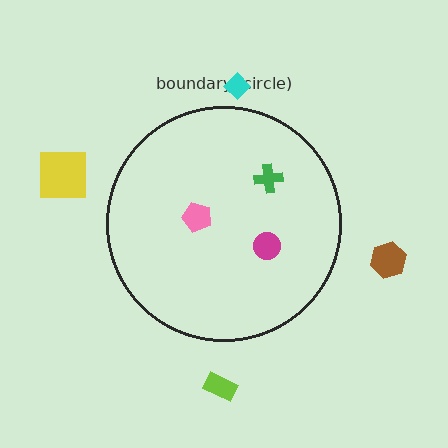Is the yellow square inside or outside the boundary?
Outside.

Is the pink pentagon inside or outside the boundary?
Inside.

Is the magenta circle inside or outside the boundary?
Inside.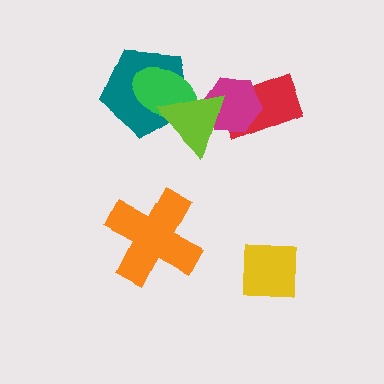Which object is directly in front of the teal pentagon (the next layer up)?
The green ellipse is directly in front of the teal pentagon.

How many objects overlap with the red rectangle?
2 objects overlap with the red rectangle.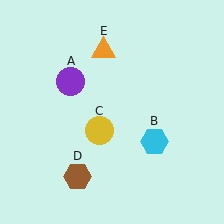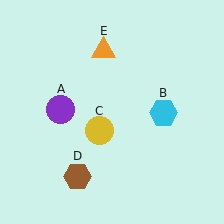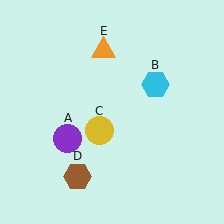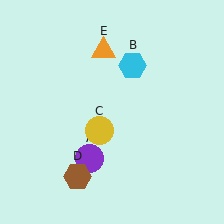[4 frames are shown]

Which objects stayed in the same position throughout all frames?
Yellow circle (object C) and brown hexagon (object D) and orange triangle (object E) remained stationary.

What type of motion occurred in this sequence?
The purple circle (object A), cyan hexagon (object B) rotated counterclockwise around the center of the scene.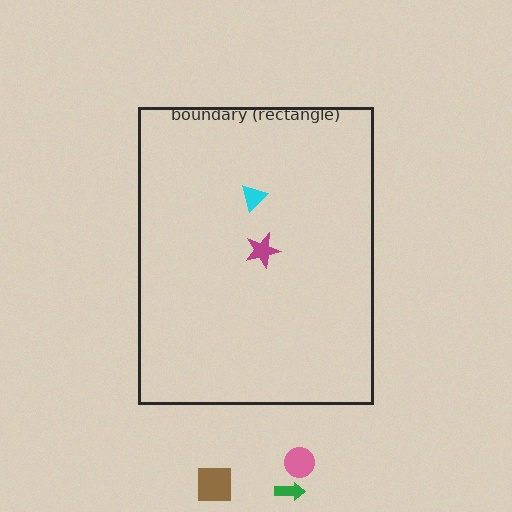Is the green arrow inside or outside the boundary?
Outside.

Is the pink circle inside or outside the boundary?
Outside.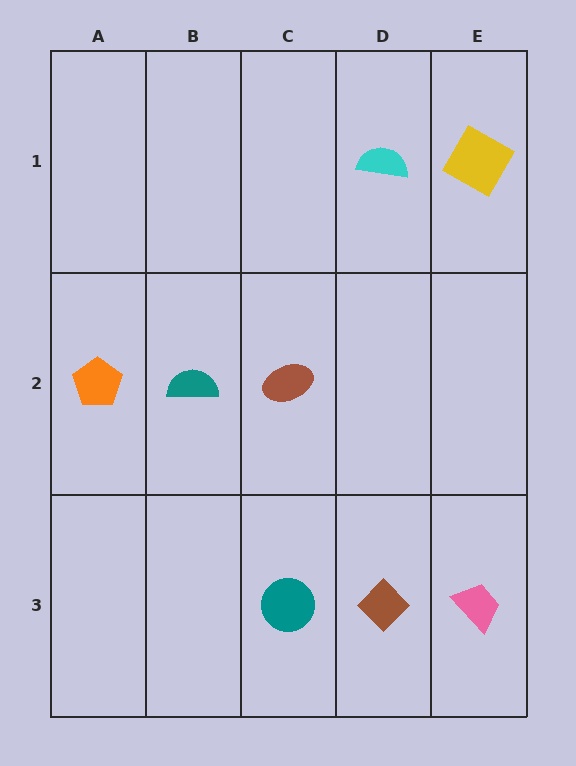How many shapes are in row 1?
2 shapes.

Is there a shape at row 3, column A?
No, that cell is empty.